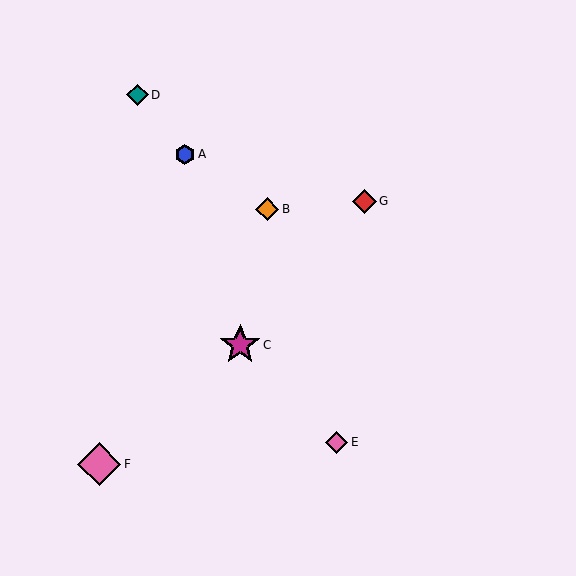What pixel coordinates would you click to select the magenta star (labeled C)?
Click at (240, 345) to select the magenta star C.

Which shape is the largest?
The pink diamond (labeled F) is the largest.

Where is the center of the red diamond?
The center of the red diamond is at (365, 201).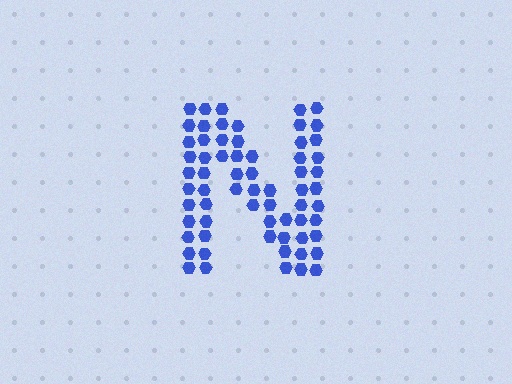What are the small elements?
The small elements are hexagons.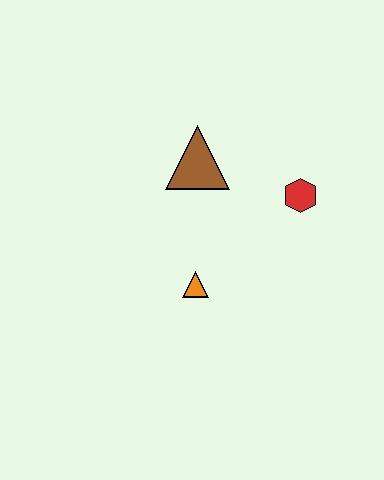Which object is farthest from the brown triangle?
The orange triangle is farthest from the brown triangle.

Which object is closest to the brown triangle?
The red hexagon is closest to the brown triangle.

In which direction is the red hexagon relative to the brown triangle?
The red hexagon is to the right of the brown triangle.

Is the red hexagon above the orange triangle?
Yes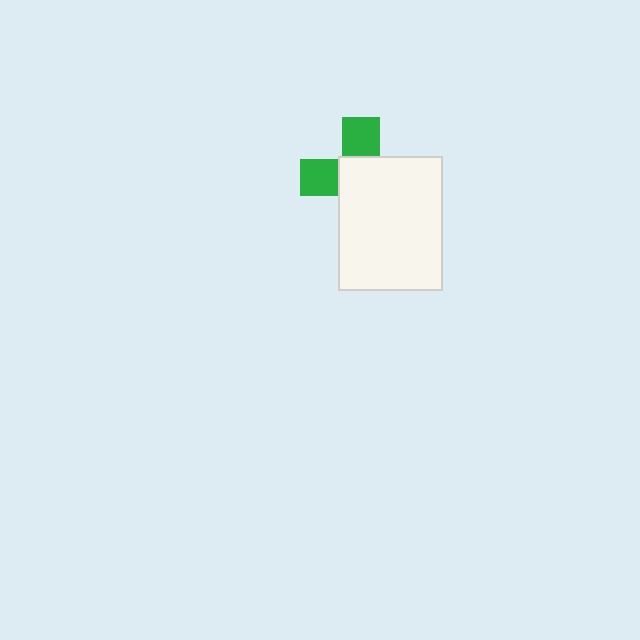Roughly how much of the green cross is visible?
A small part of it is visible (roughly 37%).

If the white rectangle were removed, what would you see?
You would see the complete green cross.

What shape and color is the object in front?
The object in front is a white rectangle.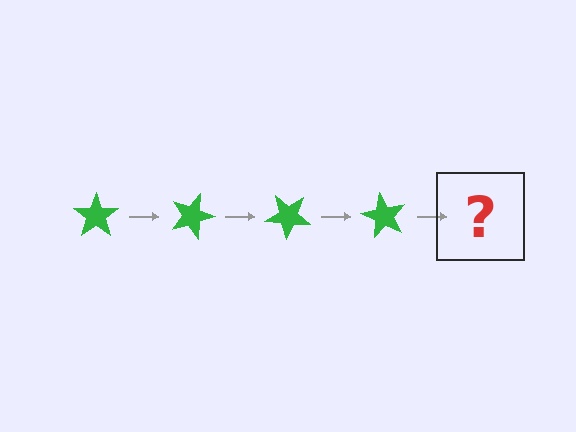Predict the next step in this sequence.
The next step is a green star rotated 80 degrees.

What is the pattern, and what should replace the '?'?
The pattern is that the star rotates 20 degrees each step. The '?' should be a green star rotated 80 degrees.